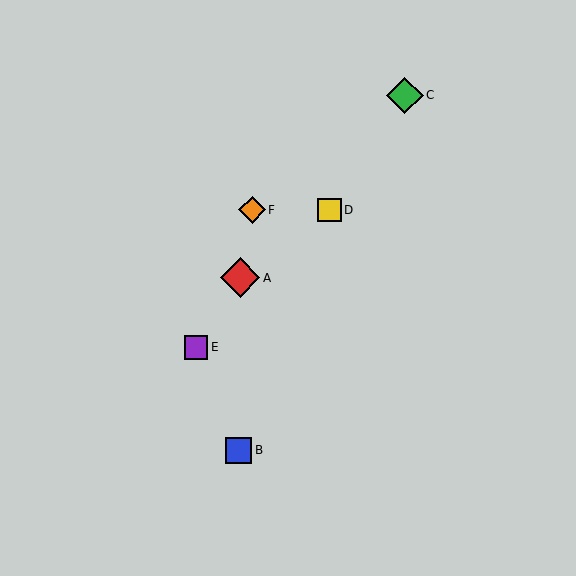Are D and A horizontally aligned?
No, D is at y≈210 and A is at y≈278.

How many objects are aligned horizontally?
2 objects (D, F) are aligned horizontally.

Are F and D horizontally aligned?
Yes, both are at y≈210.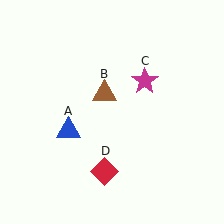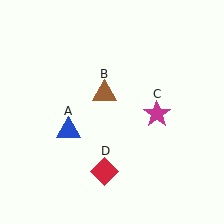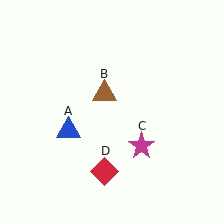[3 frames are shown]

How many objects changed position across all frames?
1 object changed position: magenta star (object C).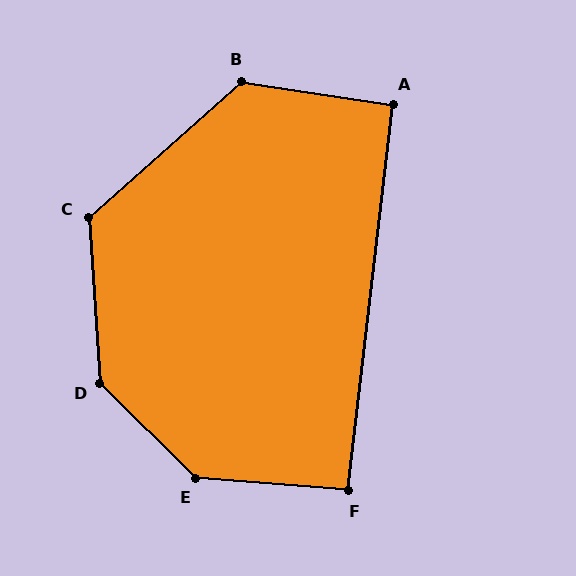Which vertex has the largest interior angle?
E, at approximately 140 degrees.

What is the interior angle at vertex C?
Approximately 128 degrees (obtuse).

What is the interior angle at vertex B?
Approximately 130 degrees (obtuse).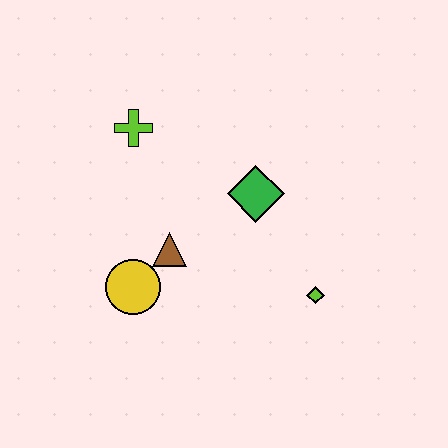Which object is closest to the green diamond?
The brown triangle is closest to the green diamond.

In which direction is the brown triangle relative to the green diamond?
The brown triangle is to the left of the green diamond.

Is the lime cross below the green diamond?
No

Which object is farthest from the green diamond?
The yellow circle is farthest from the green diamond.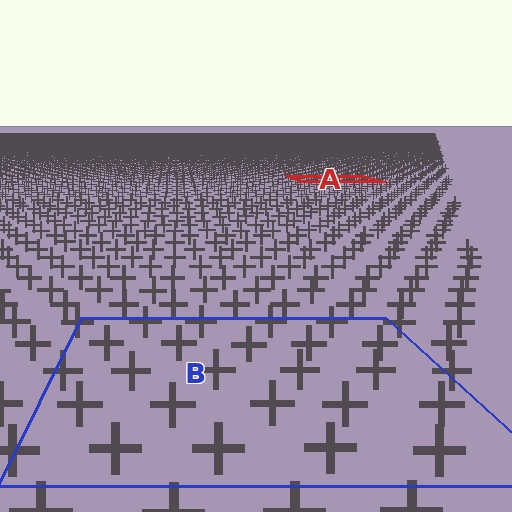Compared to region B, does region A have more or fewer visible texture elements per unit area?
Region A has more texture elements per unit area — they are packed more densely because it is farther away.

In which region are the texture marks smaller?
The texture marks are smaller in region A, because it is farther away.